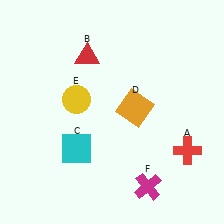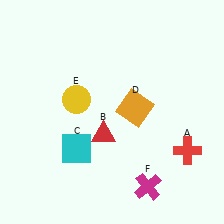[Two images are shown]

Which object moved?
The red triangle (B) moved down.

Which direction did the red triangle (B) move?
The red triangle (B) moved down.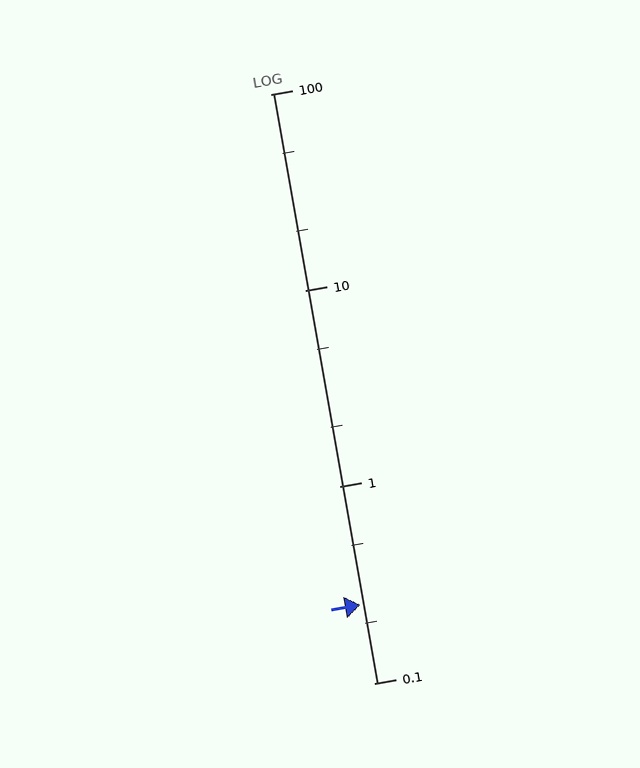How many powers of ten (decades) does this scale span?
The scale spans 3 decades, from 0.1 to 100.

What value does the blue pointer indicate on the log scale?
The pointer indicates approximately 0.25.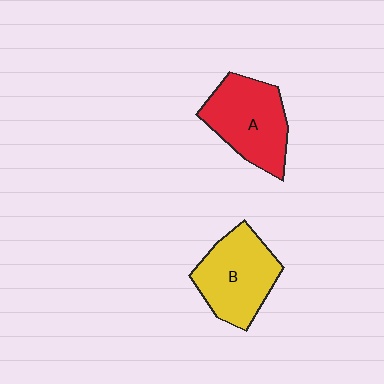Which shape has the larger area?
Shape A (red).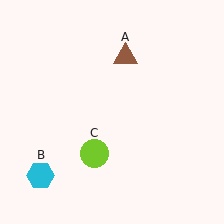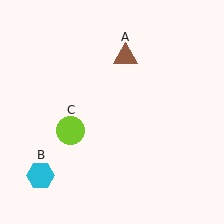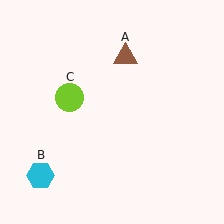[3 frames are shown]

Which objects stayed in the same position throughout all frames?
Brown triangle (object A) and cyan hexagon (object B) remained stationary.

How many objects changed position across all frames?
1 object changed position: lime circle (object C).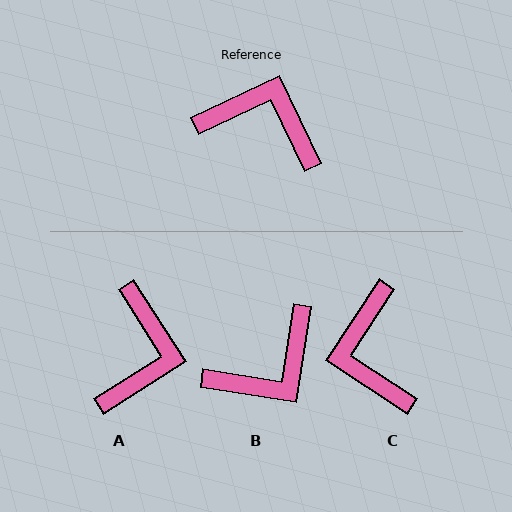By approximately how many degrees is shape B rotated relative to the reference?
Approximately 125 degrees clockwise.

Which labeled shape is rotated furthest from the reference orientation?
B, about 125 degrees away.